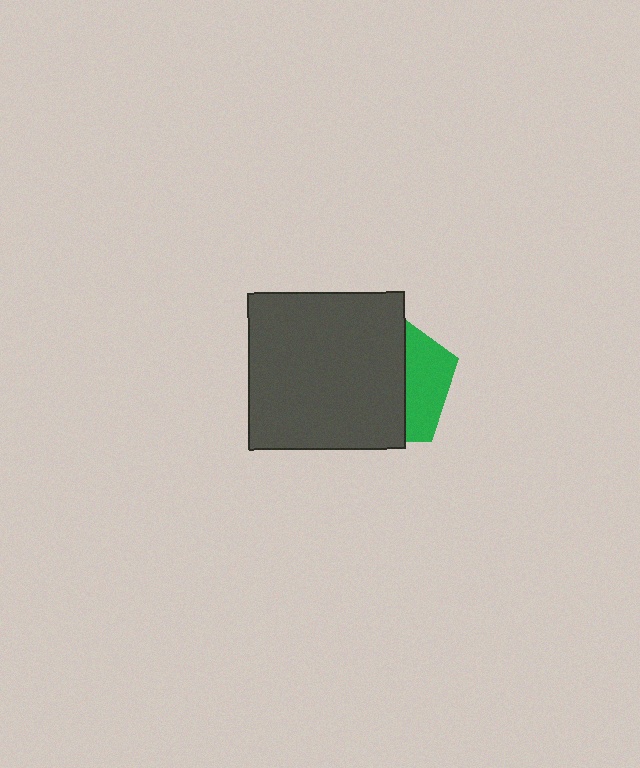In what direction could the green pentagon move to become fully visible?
The green pentagon could move right. That would shift it out from behind the dark gray square entirely.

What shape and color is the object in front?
The object in front is a dark gray square.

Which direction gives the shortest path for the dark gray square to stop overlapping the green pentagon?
Moving left gives the shortest separation.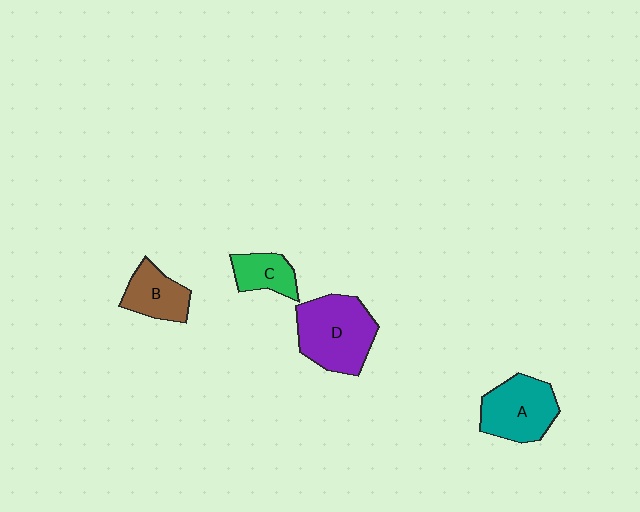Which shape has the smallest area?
Shape C (green).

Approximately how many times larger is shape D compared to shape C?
Approximately 2.2 times.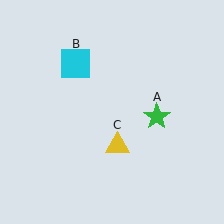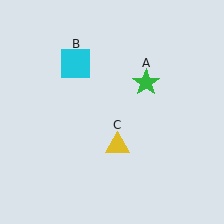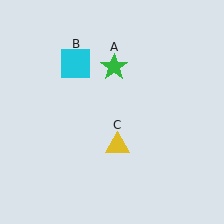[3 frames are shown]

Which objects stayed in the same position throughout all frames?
Cyan square (object B) and yellow triangle (object C) remained stationary.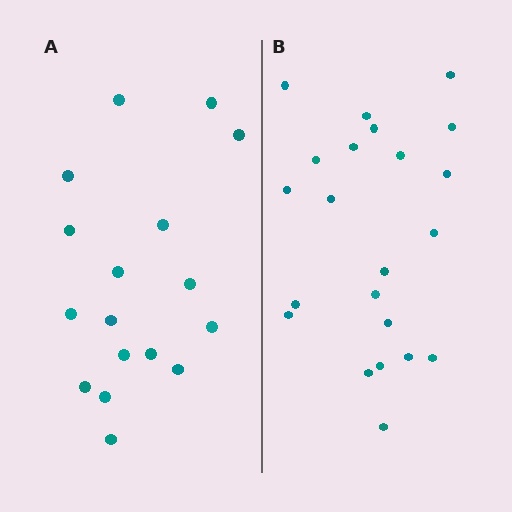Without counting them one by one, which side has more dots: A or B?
Region B (the right region) has more dots.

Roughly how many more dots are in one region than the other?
Region B has about 5 more dots than region A.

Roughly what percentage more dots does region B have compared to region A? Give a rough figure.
About 30% more.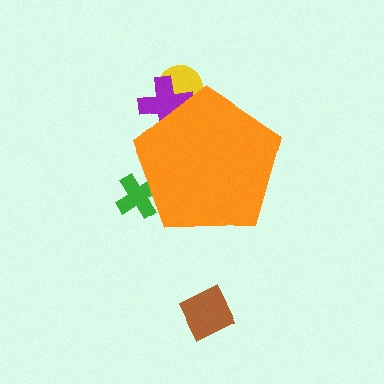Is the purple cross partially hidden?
Yes, the purple cross is partially hidden behind the orange pentagon.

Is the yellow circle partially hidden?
Yes, the yellow circle is partially hidden behind the orange pentagon.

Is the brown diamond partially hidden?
No, the brown diamond is fully visible.